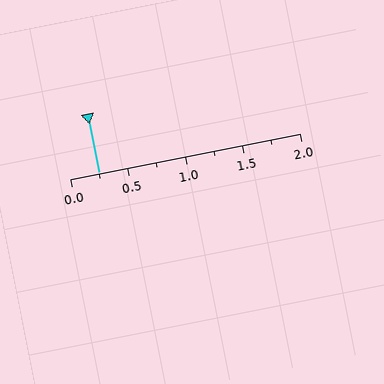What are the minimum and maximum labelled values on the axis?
The axis runs from 0.0 to 2.0.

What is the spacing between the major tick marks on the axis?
The major ticks are spaced 0.5 apart.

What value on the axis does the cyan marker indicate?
The marker indicates approximately 0.25.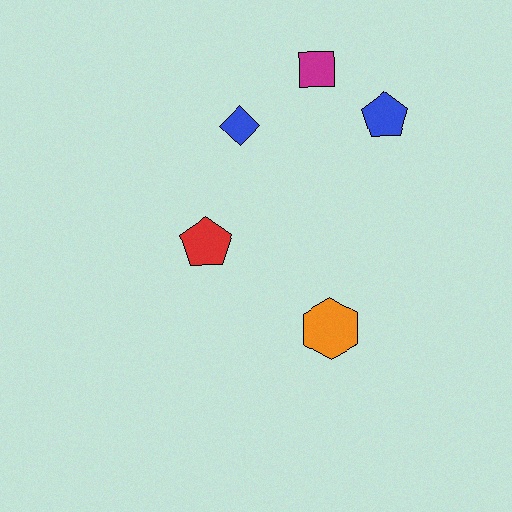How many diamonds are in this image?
There is 1 diamond.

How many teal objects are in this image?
There are no teal objects.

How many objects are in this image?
There are 5 objects.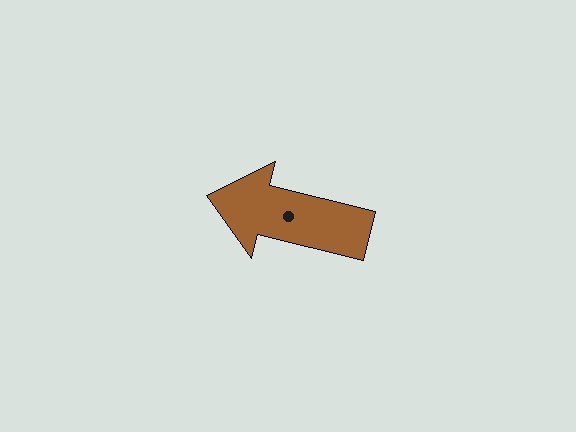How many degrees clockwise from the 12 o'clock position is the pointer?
Approximately 284 degrees.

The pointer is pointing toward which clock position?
Roughly 9 o'clock.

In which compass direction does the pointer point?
West.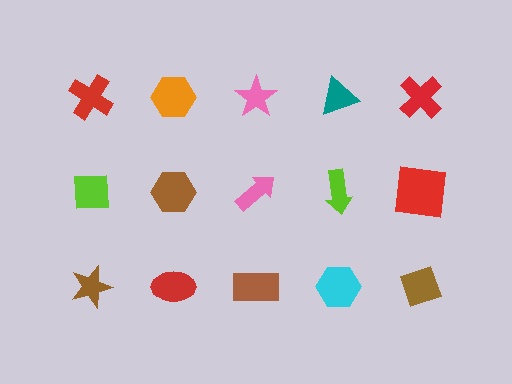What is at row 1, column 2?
An orange hexagon.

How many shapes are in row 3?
5 shapes.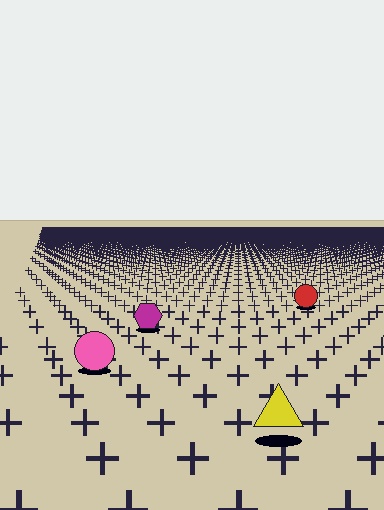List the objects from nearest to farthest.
From nearest to farthest: the yellow triangle, the pink circle, the magenta hexagon, the red circle.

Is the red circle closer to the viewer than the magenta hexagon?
No. The magenta hexagon is closer — you can tell from the texture gradient: the ground texture is coarser near it.